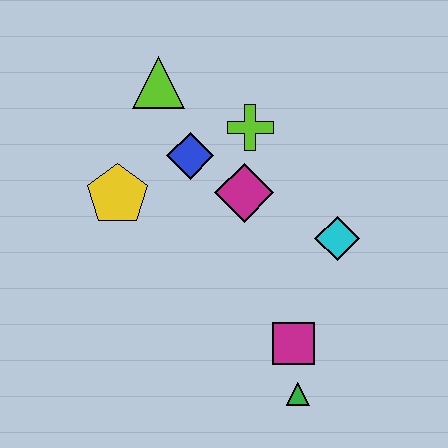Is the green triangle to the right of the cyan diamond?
No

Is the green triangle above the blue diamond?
No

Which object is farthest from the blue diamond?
The green triangle is farthest from the blue diamond.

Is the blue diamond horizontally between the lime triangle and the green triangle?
Yes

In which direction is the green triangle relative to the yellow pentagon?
The green triangle is below the yellow pentagon.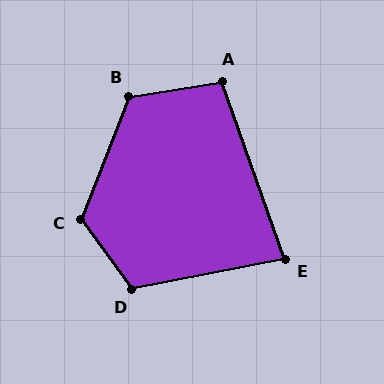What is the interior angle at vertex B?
Approximately 121 degrees (obtuse).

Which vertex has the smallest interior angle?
E, at approximately 82 degrees.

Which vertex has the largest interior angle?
C, at approximately 123 degrees.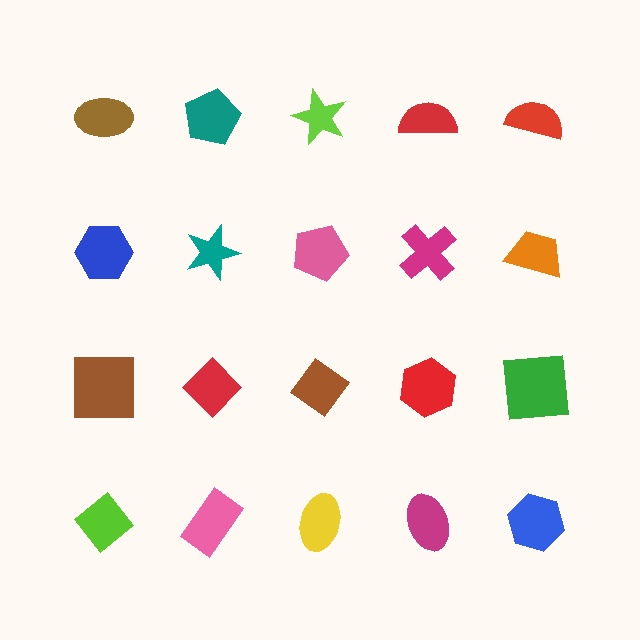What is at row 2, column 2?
A teal star.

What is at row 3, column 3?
A brown diamond.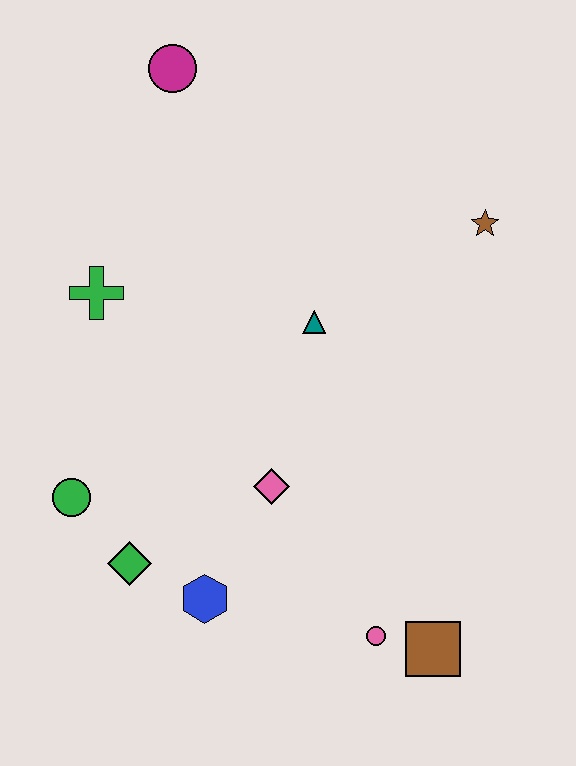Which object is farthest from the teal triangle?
The brown square is farthest from the teal triangle.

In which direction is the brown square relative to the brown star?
The brown square is below the brown star.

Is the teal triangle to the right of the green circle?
Yes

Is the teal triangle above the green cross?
No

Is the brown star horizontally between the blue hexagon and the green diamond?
No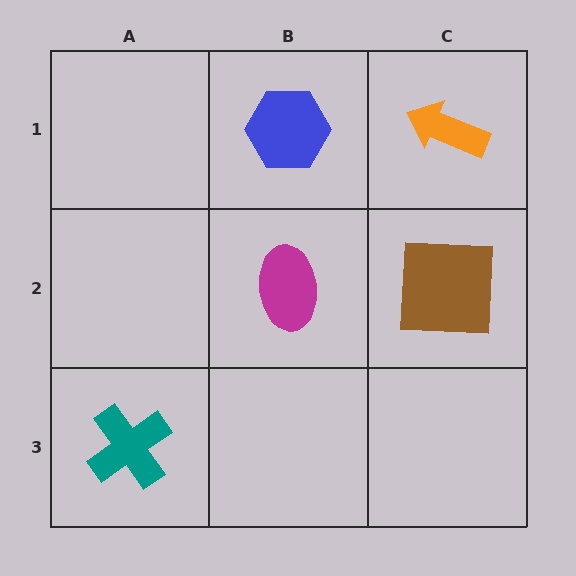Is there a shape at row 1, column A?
No, that cell is empty.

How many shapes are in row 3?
1 shape.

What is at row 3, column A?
A teal cross.